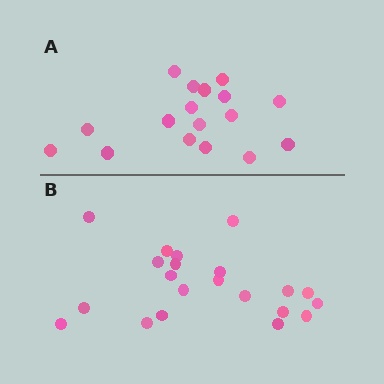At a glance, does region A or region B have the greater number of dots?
Region B (the bottom region) has more dots.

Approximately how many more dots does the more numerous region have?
Region B has about 4 more dots than region A.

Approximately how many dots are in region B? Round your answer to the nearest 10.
About 20 dots. (The exact count is 21, which rounds to 20.)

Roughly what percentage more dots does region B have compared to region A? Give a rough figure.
About 25% more.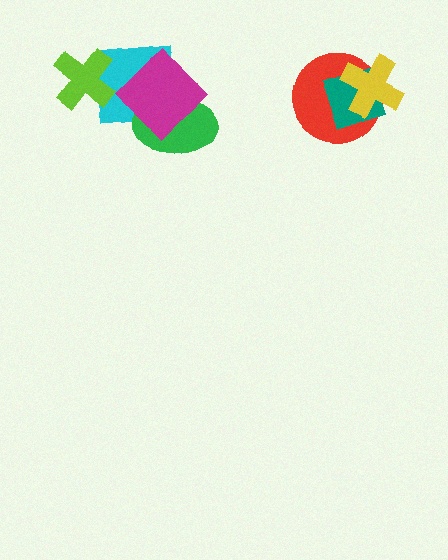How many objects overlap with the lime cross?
1 object overlaps with the lime cross.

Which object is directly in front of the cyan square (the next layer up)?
The green ellipse is directly in front of the cyan square.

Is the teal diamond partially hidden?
Yes, it is partially covered by another shape.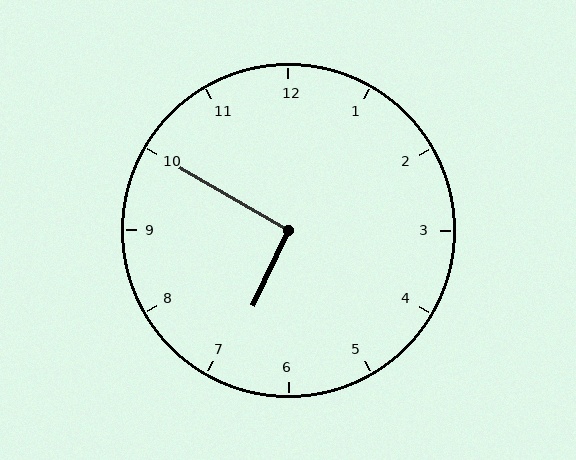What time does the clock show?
6:50.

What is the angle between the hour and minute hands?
Approximately 95 degrees.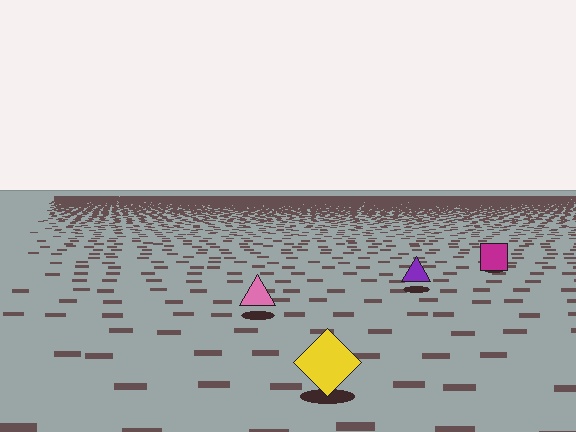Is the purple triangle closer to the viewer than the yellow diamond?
No. The yellow diamond is closer — you can tell from the texture gradient: the ground texture is coarser near it.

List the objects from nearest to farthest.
From nearest to farthest: the yellow diamond, the pink triangle, the purple triangle, the magenta square.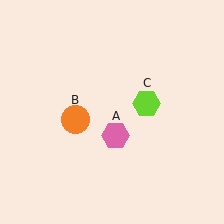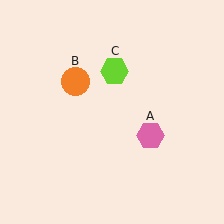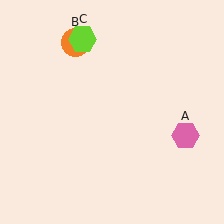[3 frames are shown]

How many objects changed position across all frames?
3 objects changed position: pink hexagon (object A), orange circle (object B), lime hexagon (object C).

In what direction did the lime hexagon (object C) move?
The lime hexagon (object C) moved up and to the left.